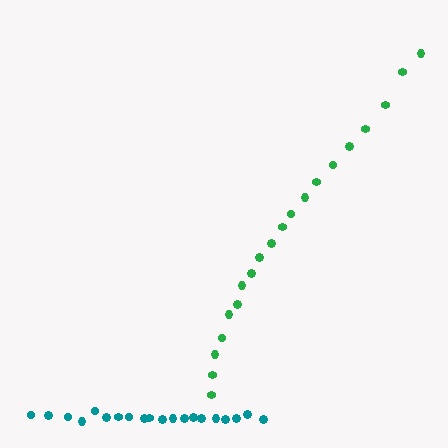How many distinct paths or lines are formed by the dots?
There are 2 distinct paths.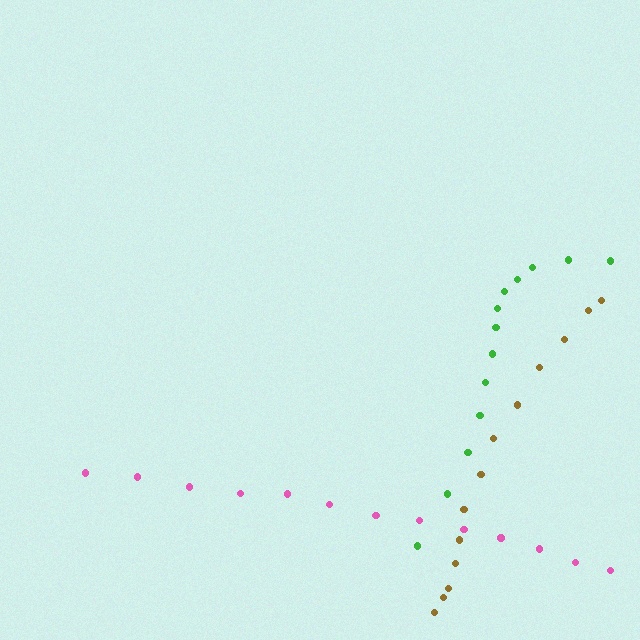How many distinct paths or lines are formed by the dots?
There are 3 distinct paths.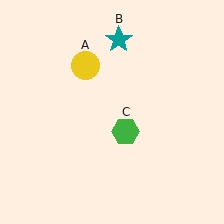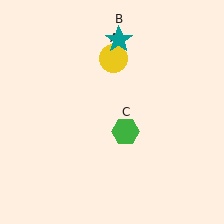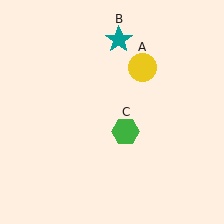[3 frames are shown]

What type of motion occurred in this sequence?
The yellow circle (object A) rotated clockwise around the center of the scene.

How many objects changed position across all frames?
1 object changed position: yellow circle (object A).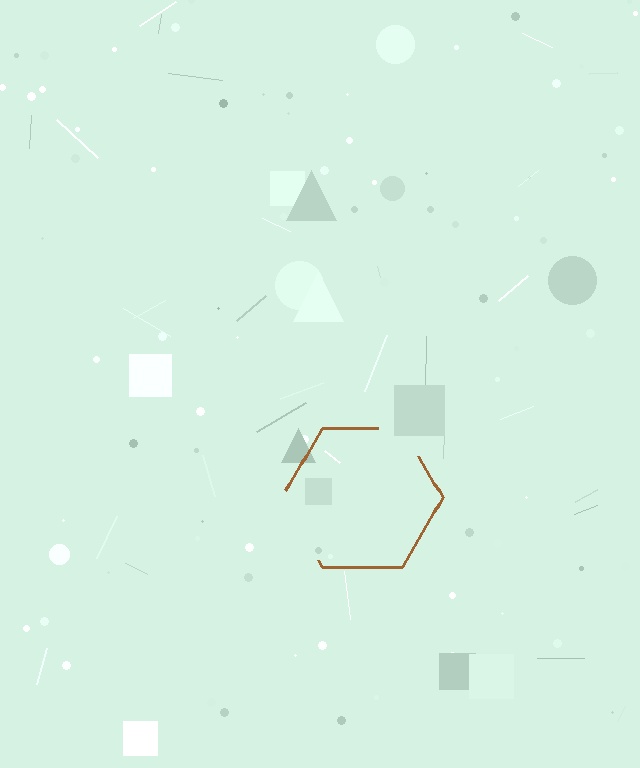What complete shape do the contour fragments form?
The contour fragments form a hexagon.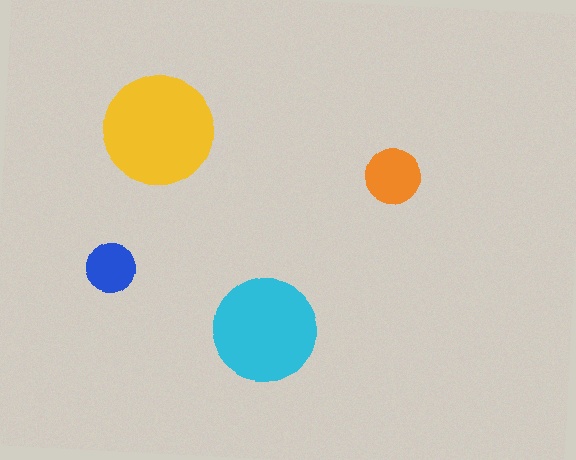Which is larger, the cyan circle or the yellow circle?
The yellow one.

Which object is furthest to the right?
The orange circle is rightmost.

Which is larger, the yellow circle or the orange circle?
The yellow one.